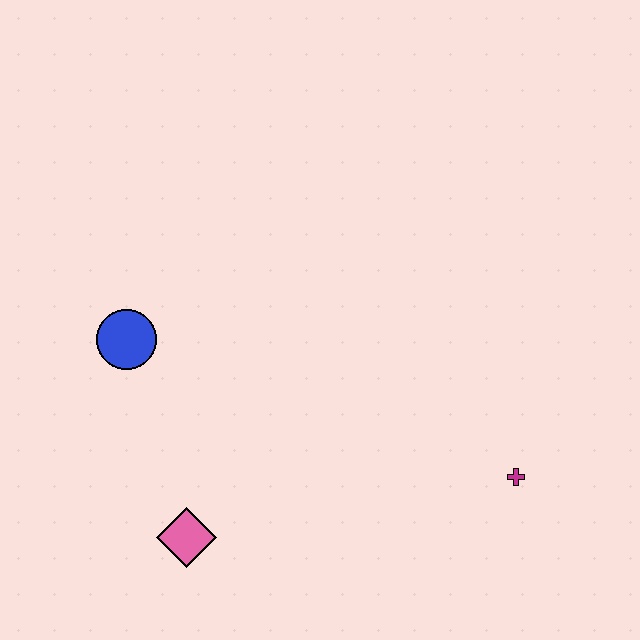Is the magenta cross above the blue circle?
No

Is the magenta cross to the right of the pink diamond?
Yes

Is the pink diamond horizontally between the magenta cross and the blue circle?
Yes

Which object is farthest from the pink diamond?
The magenta cross is farthest from the pink diamond.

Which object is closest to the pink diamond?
The blue circle is closest to the pink diamond.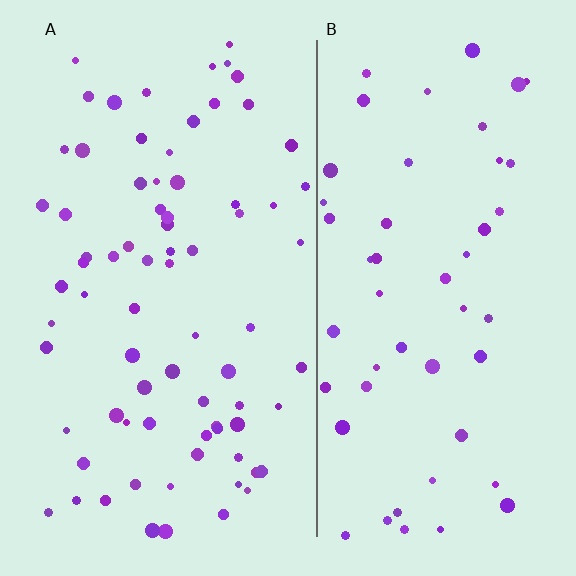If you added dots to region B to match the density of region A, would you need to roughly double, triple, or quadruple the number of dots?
Approximately double.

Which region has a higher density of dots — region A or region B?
A (the left).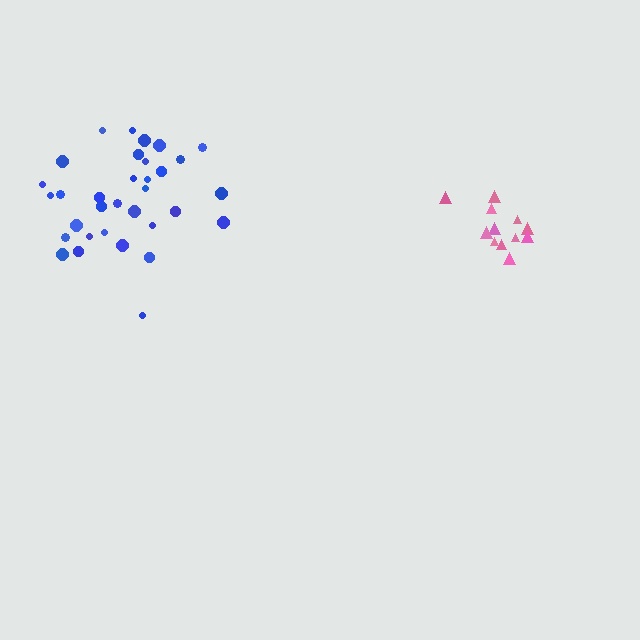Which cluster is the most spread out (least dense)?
Blue.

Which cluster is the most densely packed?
Pink.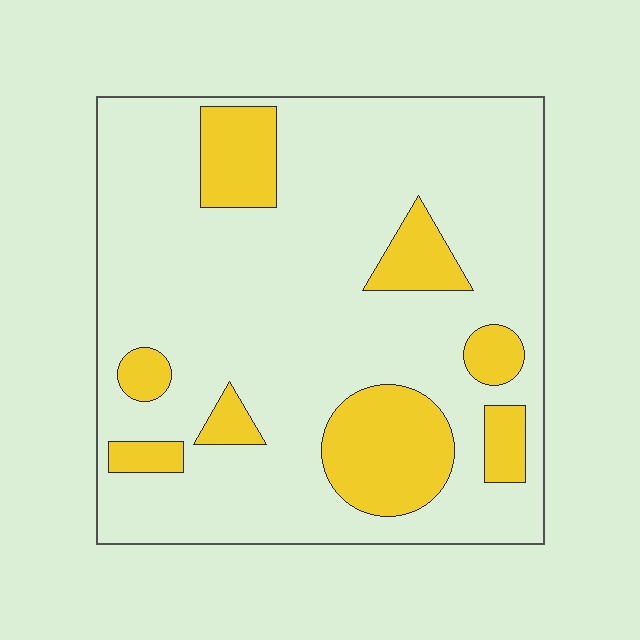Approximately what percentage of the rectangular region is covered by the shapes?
Approximately 20%.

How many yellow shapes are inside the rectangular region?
8.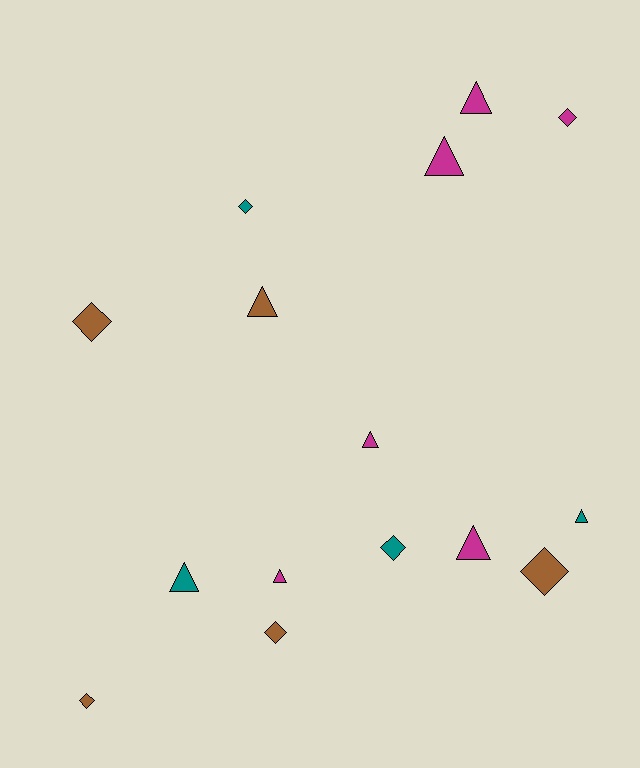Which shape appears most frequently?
Triangle, with 8 objects.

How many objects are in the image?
There are 15 objects.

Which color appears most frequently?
Magenta, with 6 objects.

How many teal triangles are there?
There are 2 teal triangles.